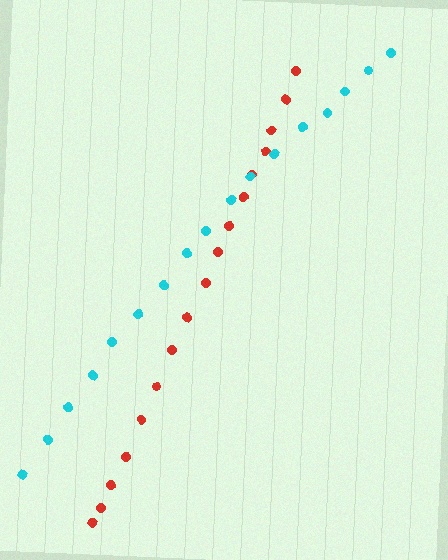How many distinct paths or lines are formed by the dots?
There are 2 distinct paths.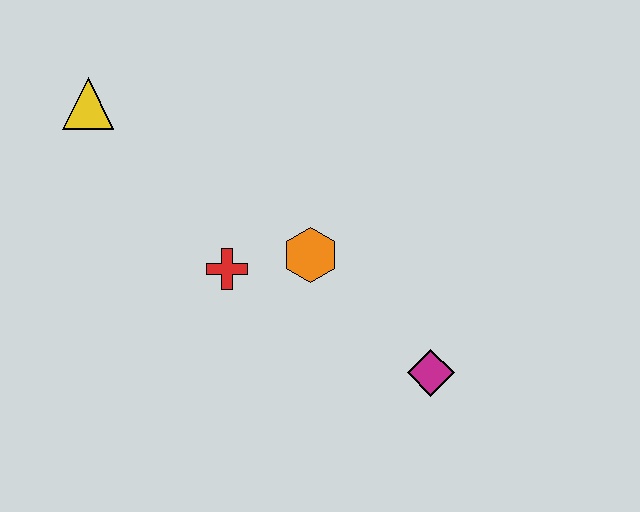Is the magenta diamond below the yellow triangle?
Yes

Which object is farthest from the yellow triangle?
The magenta diamond is farthest from the yellow triangle.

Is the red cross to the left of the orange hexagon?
Yes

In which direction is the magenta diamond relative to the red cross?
The magenta diamond is to the right of the red cross.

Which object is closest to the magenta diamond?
The orange hexagon is closest to the magenta diamond.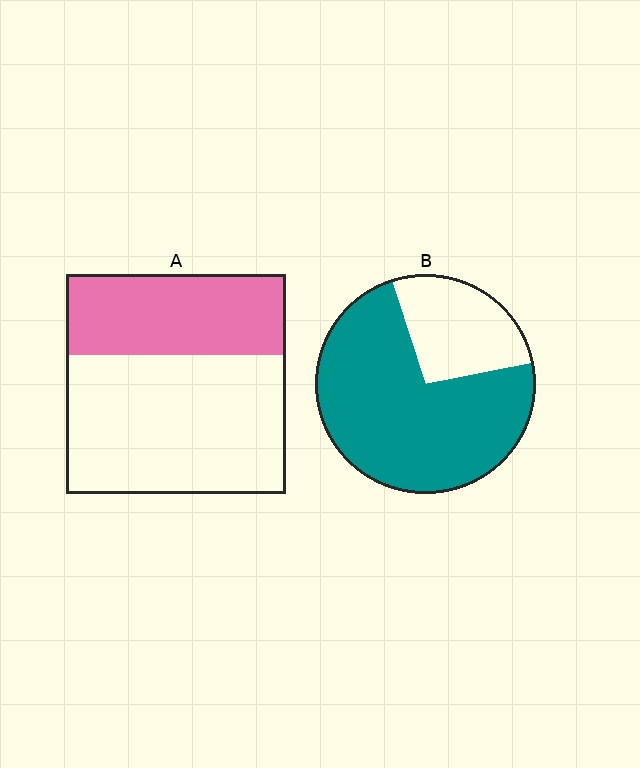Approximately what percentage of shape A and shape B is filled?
A is approximately 35% and B is approximately 75%.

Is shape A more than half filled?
No.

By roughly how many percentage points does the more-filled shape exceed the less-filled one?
By roughly 35 percentage points (B over A).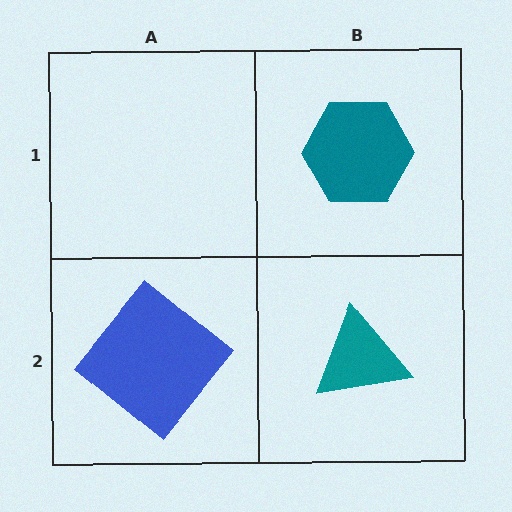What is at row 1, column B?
A teal hexagon.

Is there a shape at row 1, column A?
No, that cell is empty.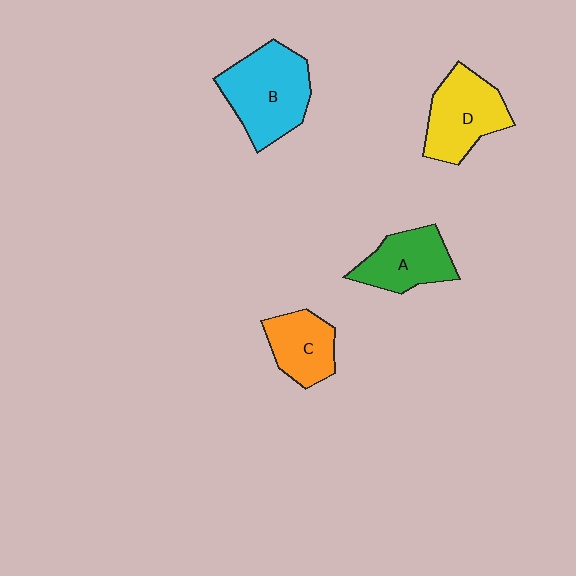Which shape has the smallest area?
Shape C (orange).